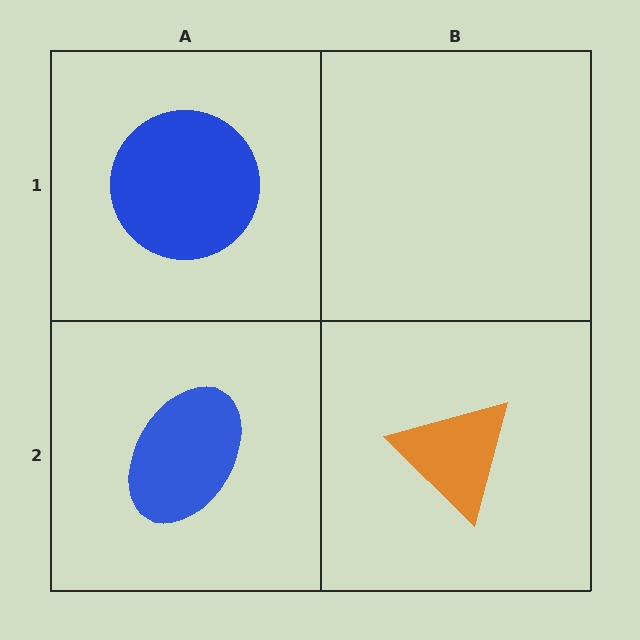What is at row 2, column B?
An orange triangle.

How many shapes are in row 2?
2 shapes.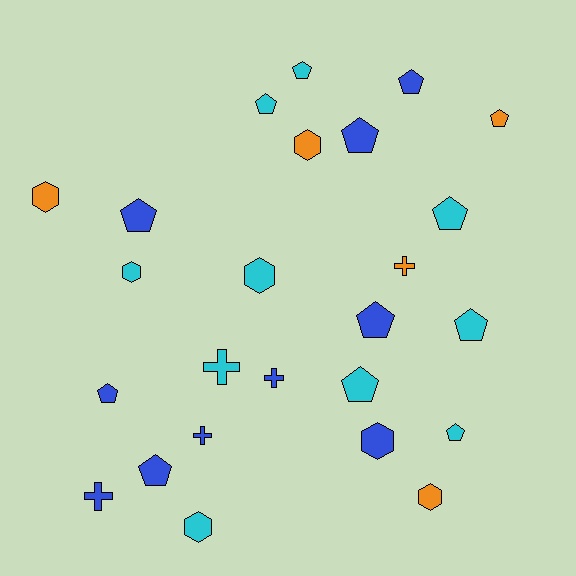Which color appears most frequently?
Blue, with 10 objects.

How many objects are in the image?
There are 25 objects.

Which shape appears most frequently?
Pentagon, with 13 objects.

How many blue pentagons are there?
There are 6 blue pentagons.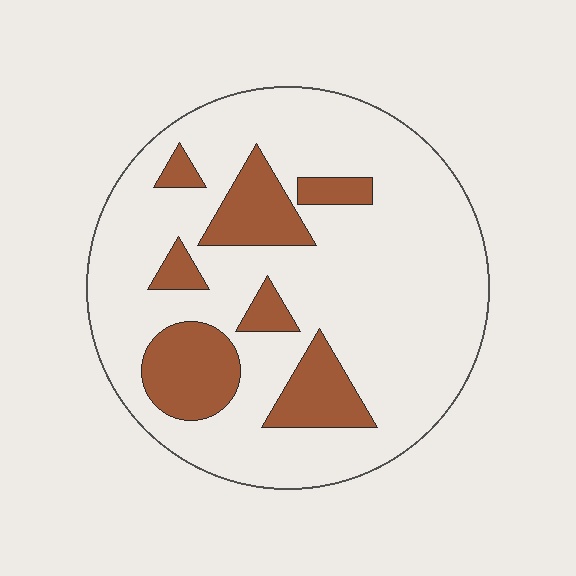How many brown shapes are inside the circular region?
7.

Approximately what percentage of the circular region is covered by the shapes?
Approximately 20%.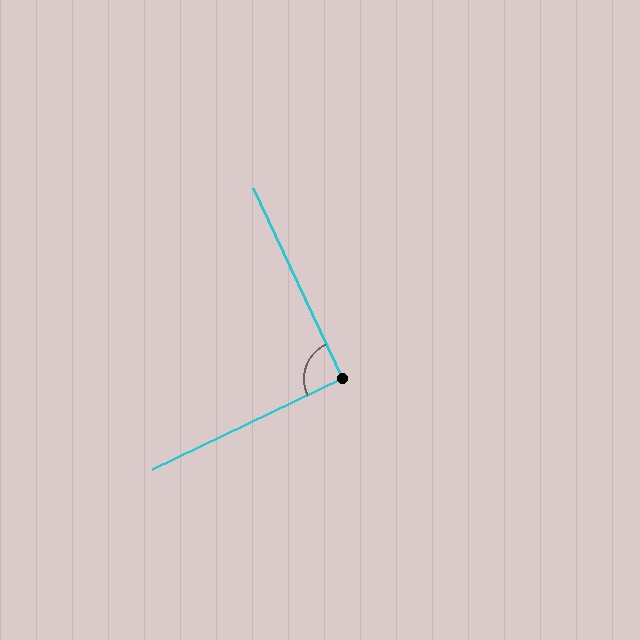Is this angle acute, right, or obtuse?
It is approximately a right angle.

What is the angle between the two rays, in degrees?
Approximately 91 degrees.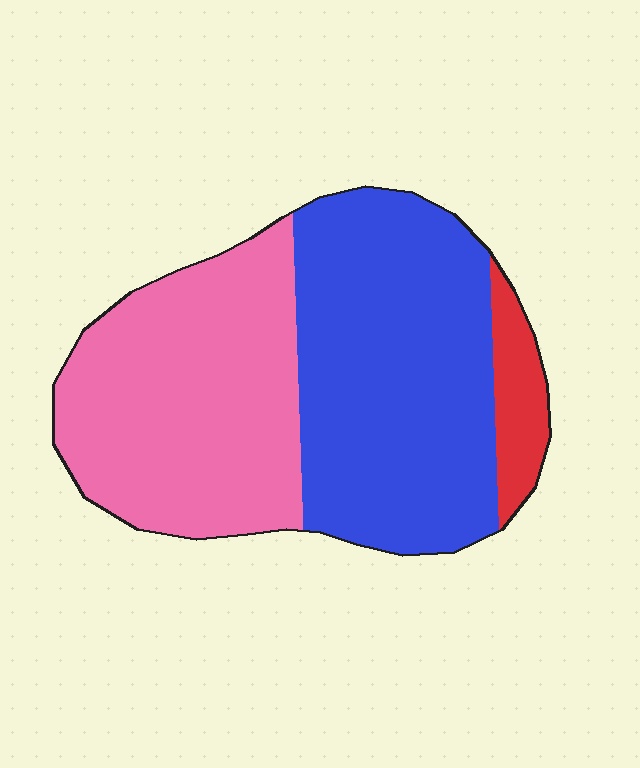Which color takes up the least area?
Red, at roughly 10%.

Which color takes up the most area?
Blue, at roughly 50%.